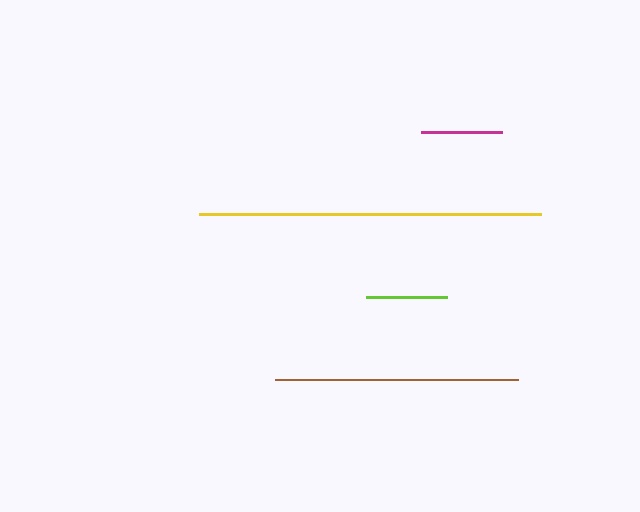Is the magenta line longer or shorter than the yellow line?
The yellow line is longer than the magenta line.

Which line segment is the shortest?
The lime line is the shortest at approximately 81 pixels.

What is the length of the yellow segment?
The yellow segment is approximately 342 pixels long.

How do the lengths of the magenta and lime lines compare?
The magenta and lime lines are approximately the same length.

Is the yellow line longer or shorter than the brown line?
The yellow line is longer than the brown line.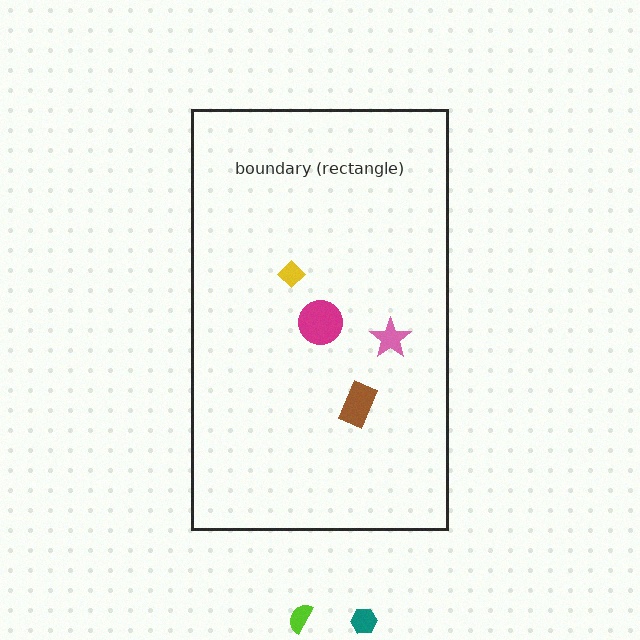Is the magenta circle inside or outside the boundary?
Inside.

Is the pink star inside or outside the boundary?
Inside.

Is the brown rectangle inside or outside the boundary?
Inside.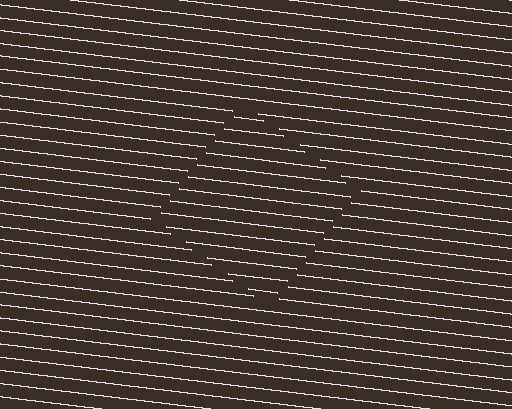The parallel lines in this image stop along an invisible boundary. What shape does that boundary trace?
An illusory square. The interior of the shape contains the same grating, shifted by half a period — the contour is defined by the phase discontinuity where line-ends from the inner and outer gratings abut.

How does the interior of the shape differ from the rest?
The interior of the shape contains the same grating, shifted by half a period — the contour is defined by the phase discontinuity where line-ends from the inner and outer gratings abut.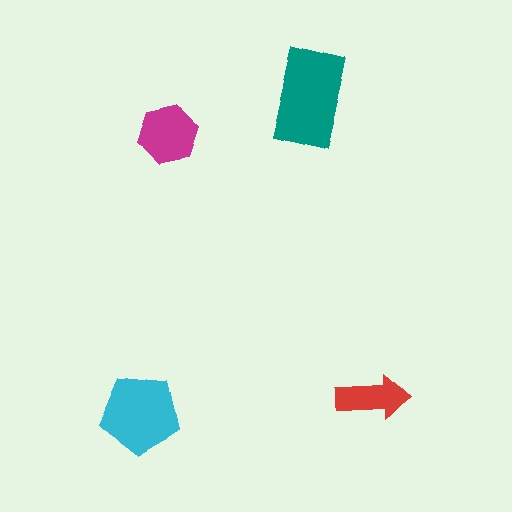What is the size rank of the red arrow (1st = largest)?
4th.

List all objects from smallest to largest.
The red arrow, the magenta hexagon, the cyan pentagon, the teal rectangle.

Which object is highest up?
The teal rectangle is topmost.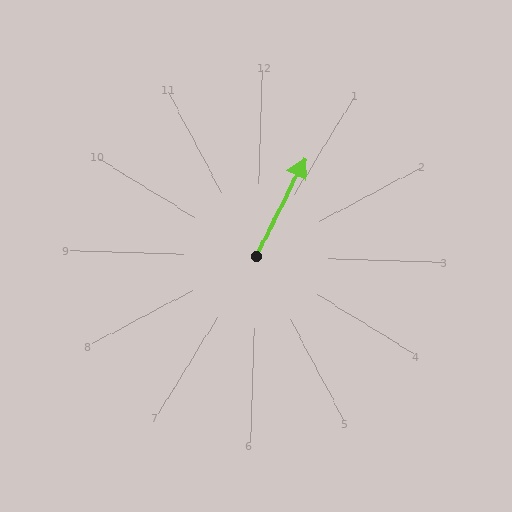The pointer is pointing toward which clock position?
Roughly 1 o'clock.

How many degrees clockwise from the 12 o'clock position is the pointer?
Approximately 25 degrees.